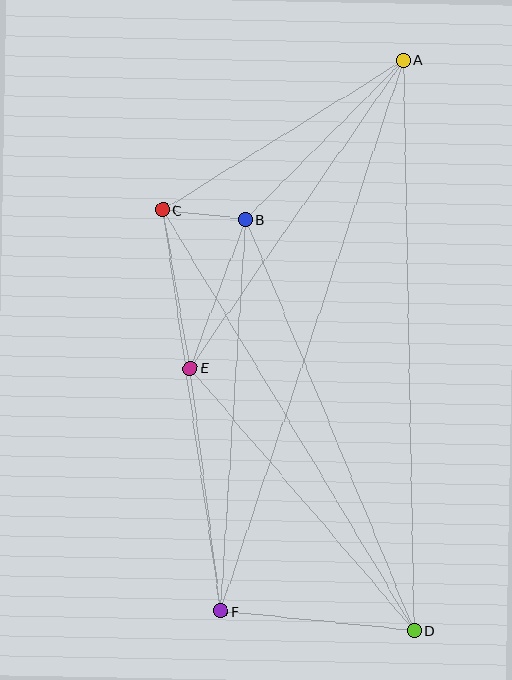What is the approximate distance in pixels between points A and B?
The distance between A and B is approximately 225 pixels.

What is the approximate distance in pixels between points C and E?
The distance between C and E is approximately 161 pixels.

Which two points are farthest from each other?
Points A and F are farthest from each other.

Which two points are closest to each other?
Points B and C are closest to each other.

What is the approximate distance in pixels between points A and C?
The distance between A and C is approximately 284 pixels.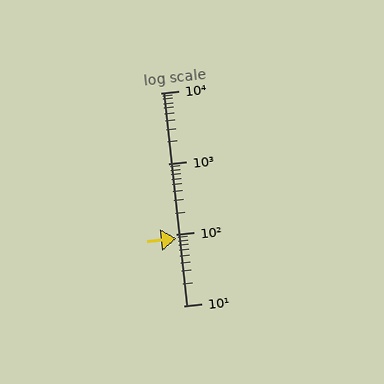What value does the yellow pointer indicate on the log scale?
The pointer indicates approximately 88.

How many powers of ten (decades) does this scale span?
The scale spans 3 decades, from 10 to 10000.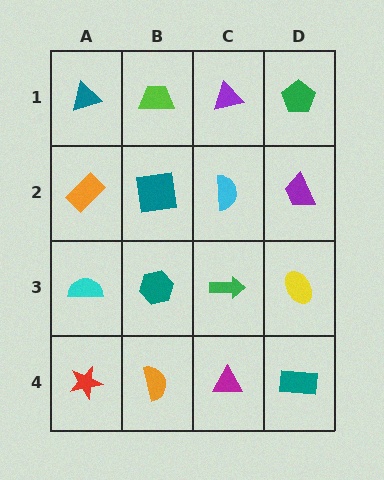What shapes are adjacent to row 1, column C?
A cyan semicircle (row 2, column C), a lime trapezoid (row 1, column B), a green pentagon (row 1, column D).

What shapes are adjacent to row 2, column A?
A teal triangle (row 1, column A), a cyan semicircle (row 3, column A), a teal square (row 2, column B).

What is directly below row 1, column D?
A purple trapezoid.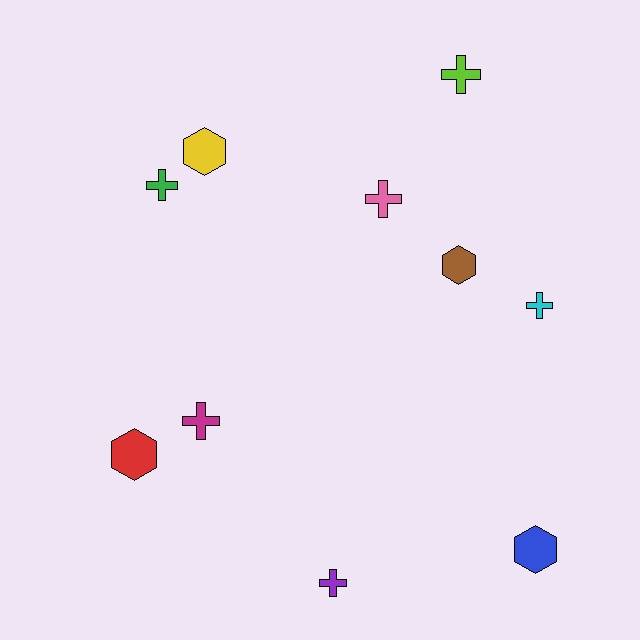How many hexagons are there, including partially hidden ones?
There are 4 hexagons.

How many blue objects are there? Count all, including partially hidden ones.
There is 1 blue object.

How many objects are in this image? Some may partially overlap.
There are 10 objects.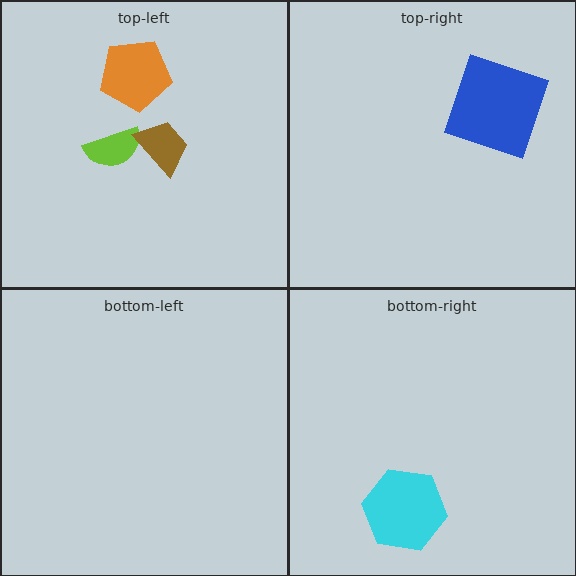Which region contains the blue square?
The top-right region.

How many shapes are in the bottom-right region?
1.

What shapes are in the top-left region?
The lime semicircle, the brown trapezoid, the orange pentagon.